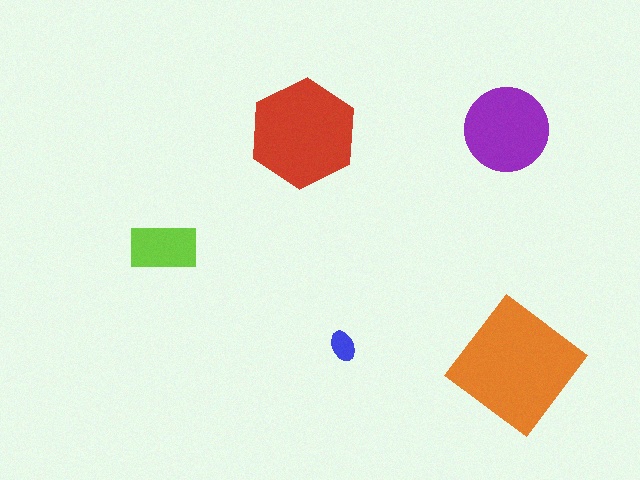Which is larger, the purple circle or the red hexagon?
The red hexagon.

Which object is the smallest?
The blue ellipse.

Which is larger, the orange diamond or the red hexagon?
The orange diamond.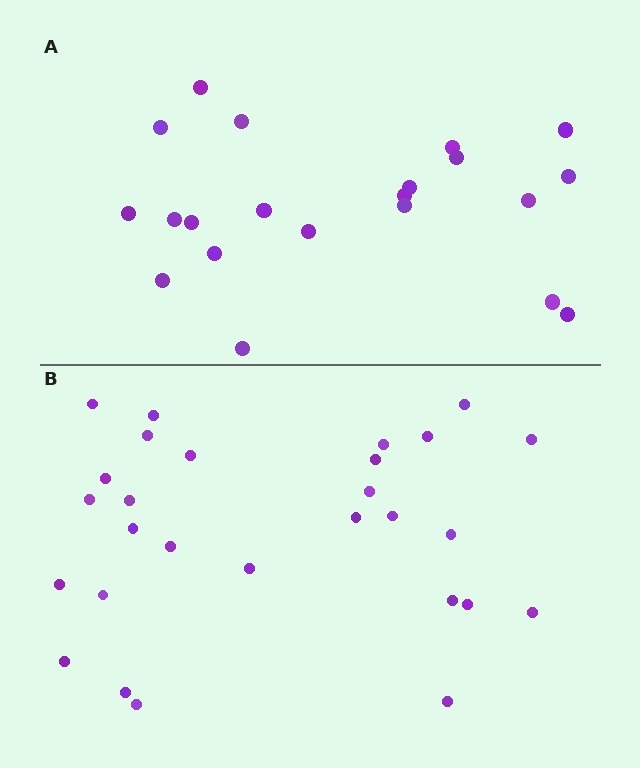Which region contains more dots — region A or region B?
Region B (the bottom region) has more dots.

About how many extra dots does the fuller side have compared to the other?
Region B has roughly 8 or so more dots than region A.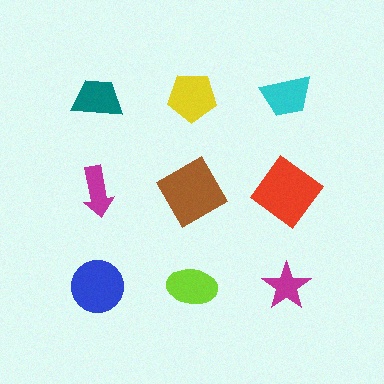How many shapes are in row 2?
3 shapes.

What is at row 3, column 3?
A magenta star.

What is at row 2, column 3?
A red diamond.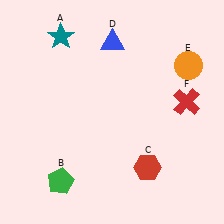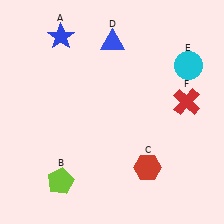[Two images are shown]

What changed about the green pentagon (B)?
In Image 1, B is green. In Image 2, it changed to lime.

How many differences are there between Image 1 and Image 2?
There are 3 differences between the two images.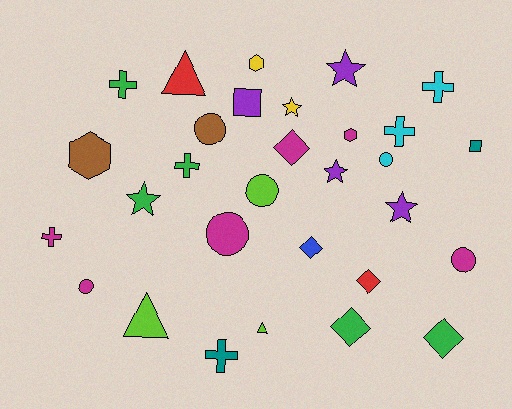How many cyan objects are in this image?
There are 3 cyan objects.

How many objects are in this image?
There are 30 objects.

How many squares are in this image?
There are 2 squares.